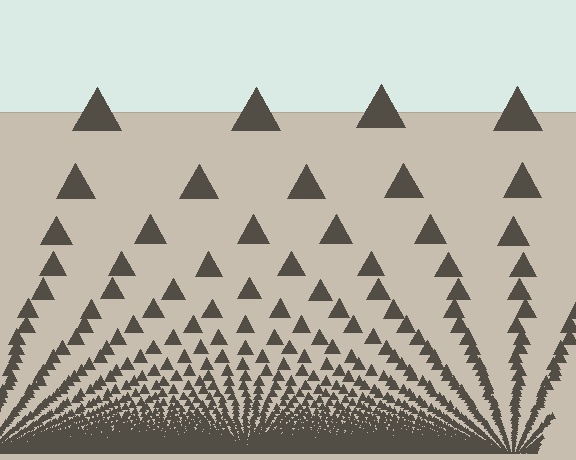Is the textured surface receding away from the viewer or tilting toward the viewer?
The surface appears to tilt toward the viewer. Texture elements get larger and sparser toward the top.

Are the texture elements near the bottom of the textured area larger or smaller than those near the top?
Smaller. The gradient is inverted — elements near the bottom are smaller and denser.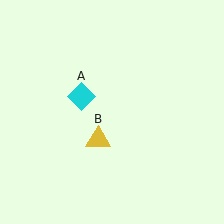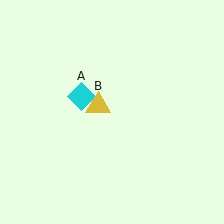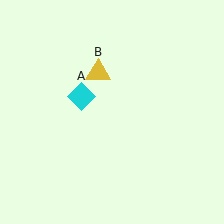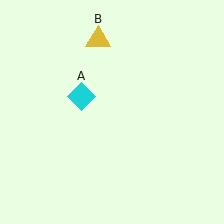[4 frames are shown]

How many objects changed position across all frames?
1 object changed position: yellow triangle (object B).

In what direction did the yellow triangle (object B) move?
The yellow triangle (object B) moved up.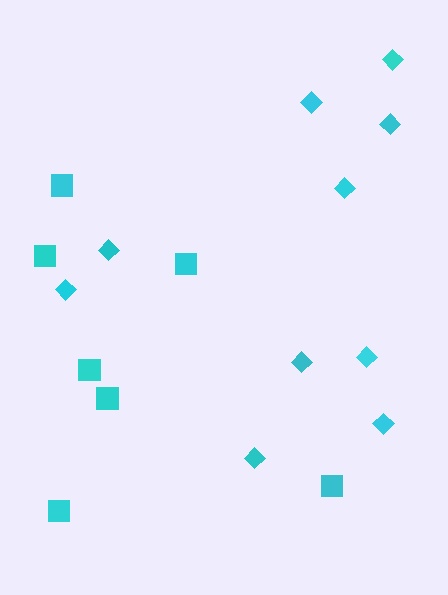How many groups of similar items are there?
There are 2 groups: one group of squares (7) and one group of diamonds (10).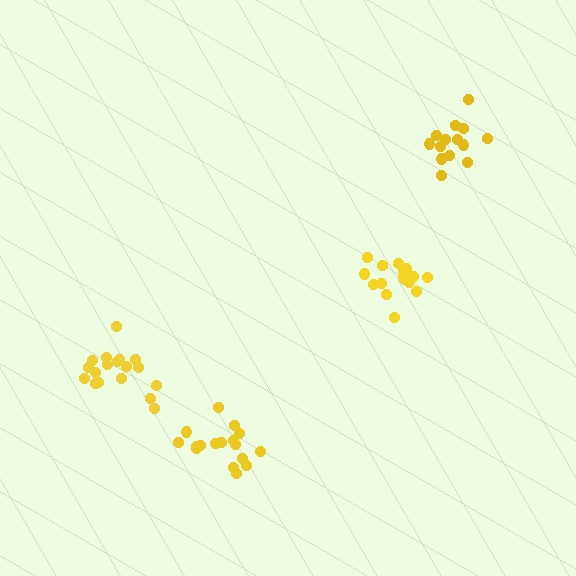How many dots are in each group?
Group 1: 17 dots, Group 2: 17 dots, Group 3: 18 dots, Group 4: 14 dots (66 total).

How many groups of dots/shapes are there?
There are 4 groups.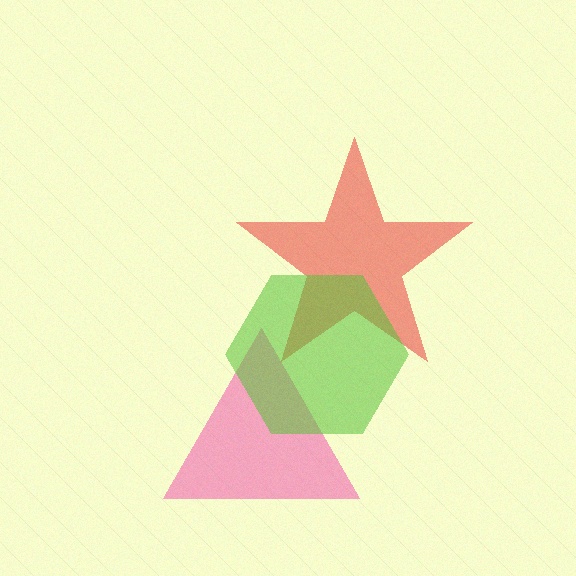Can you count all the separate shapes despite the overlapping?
Yes, there are 3 separate shapes.